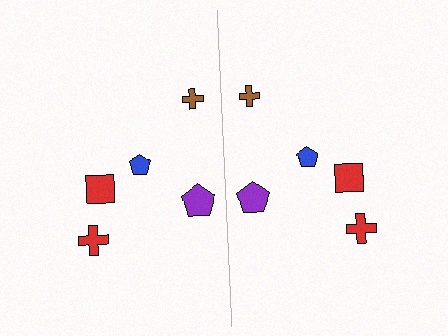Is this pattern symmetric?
Yes, this pattern has bilateral (reflection) symmetry.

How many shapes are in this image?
There are 10 shapes in this image.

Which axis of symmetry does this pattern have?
The pattern has a vertical axis of symmetry running through the center of the image.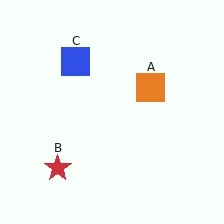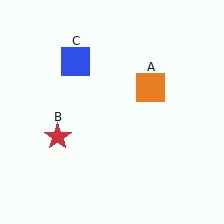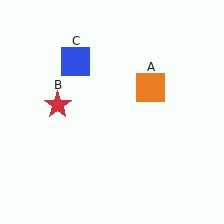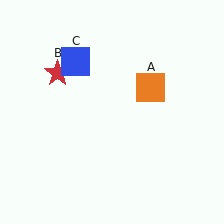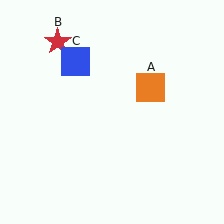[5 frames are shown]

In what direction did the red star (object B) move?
The red star (object B) moved up.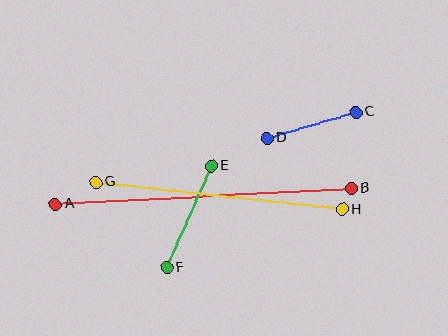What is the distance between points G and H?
The distance is approximately 248 pixels.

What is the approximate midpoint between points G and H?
The midpoint is at approximately (219, 196) pixels.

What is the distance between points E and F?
The distance is approximately 111 pixels.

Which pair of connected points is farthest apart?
Points A and B are farthest apart.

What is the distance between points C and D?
The distance is approximately 93 pixels.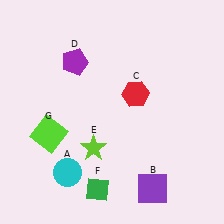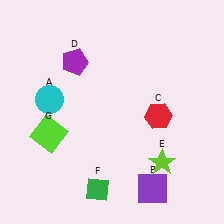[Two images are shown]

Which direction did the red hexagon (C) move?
The red hexagon (C) moved right.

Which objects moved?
The objects that moved are: the cyan circle (A), the red hexagon (C), the lime star (E).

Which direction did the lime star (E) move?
The lime star (E) moved right.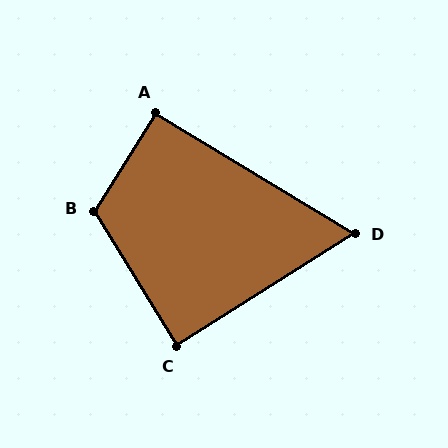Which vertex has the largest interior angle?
B, at approximately 116 degrees.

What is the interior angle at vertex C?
Approximately 89 degrees (approximately right).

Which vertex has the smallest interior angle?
D, at approximately 64 degrees.